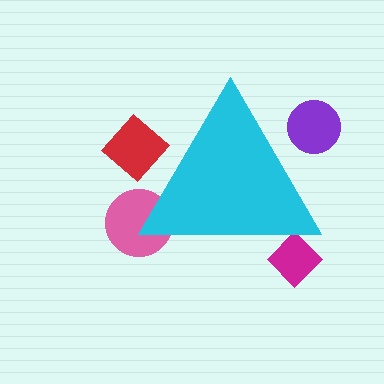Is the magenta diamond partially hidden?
Yes, the magenta diamond is partially hidden behind the cyan triangle.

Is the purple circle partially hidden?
Yes, the purple circle is partially hidden behind the cyan triangle.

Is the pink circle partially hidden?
Yes, the pink circle is partially hidden behind the cyan triangle.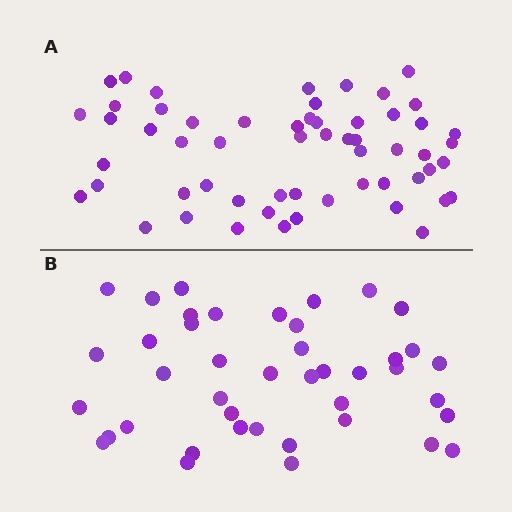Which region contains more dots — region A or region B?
Region A (the top region) has more dots.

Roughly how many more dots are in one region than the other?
Region A has approximately 15 more dots than region B.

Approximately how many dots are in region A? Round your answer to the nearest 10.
About 60 dots. (The exact count is 57, which rounds to 60.)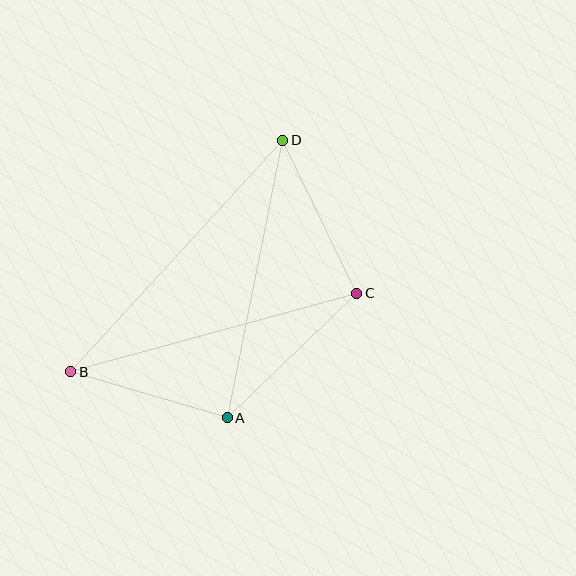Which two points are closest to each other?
Points A and B are closest to each other.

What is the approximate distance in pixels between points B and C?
The distance between B and C is approximately 296 pixels.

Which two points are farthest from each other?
Points B and D are farthest from each other.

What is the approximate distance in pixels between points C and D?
The distance between C and D is approximately 170 pixels.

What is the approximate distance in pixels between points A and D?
The distance between A and D is approximately 283 pixels.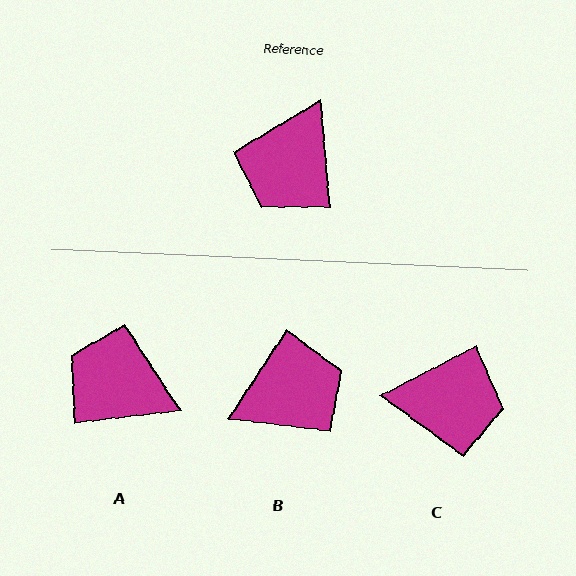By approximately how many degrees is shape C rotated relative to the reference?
Approximately 113 degrees counter-clockwise.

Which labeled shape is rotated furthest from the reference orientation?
B, about 142 degrees away.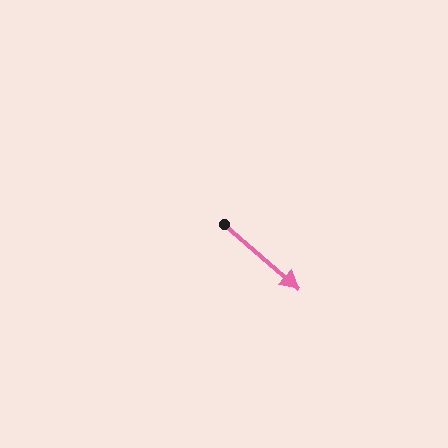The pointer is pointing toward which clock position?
Roughly 4 o'clock.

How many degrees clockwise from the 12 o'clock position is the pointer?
Approximately 131 degrees.